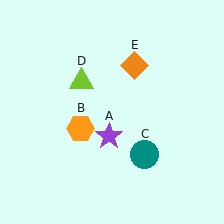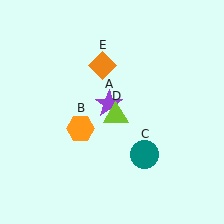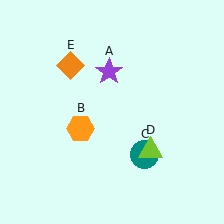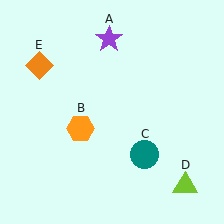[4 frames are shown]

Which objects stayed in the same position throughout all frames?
Orange hexagon (object B) and teal circle (object C) remained stationary.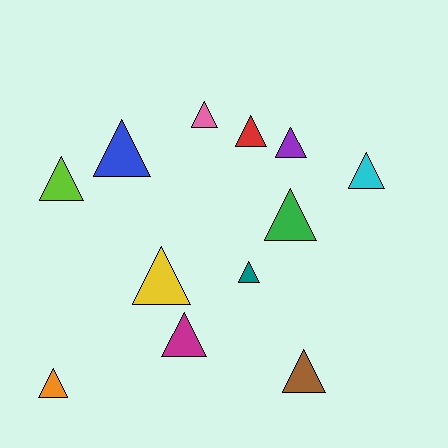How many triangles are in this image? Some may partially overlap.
There are 12 triangles.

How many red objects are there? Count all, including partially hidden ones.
There is 1 red object.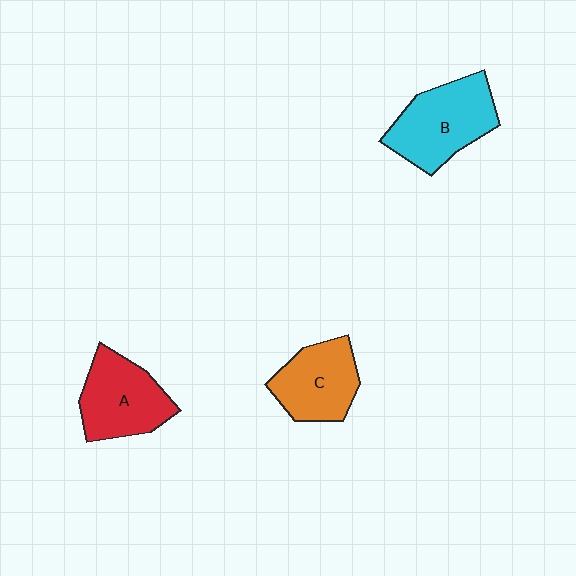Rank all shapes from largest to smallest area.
From largest to smallest: B (cyan), A (red), C (orange).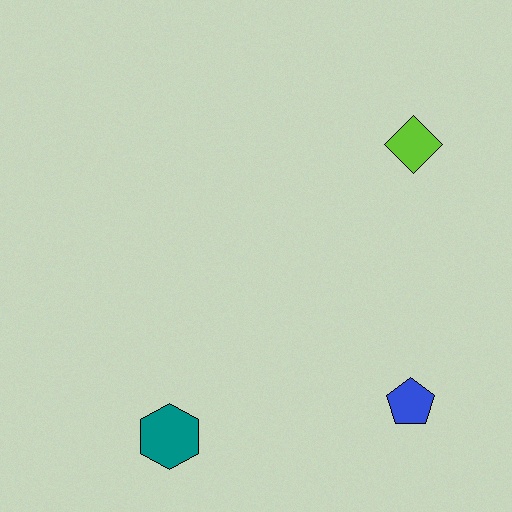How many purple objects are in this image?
There are no purple objects.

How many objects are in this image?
There are 3 objects.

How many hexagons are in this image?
There is 1 hexagon.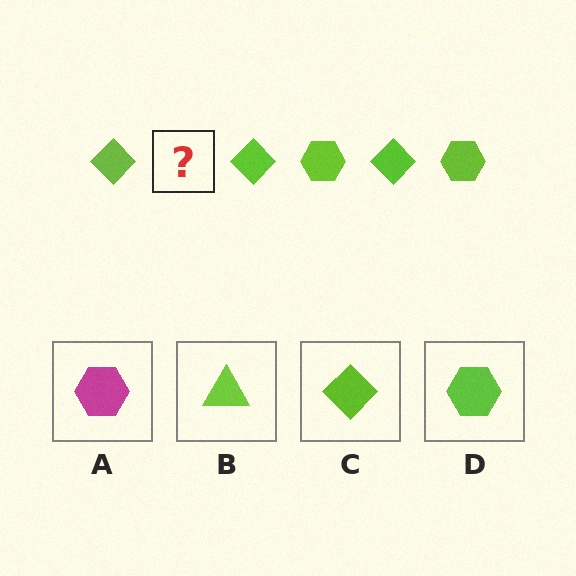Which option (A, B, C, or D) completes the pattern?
D.